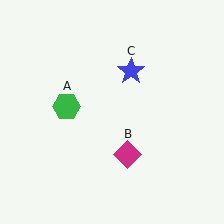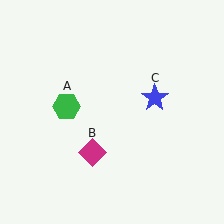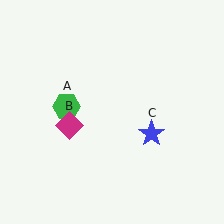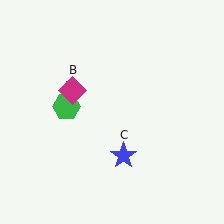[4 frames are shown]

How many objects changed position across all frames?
2 objects changed position: magenta diamond (object B), blue star (object C).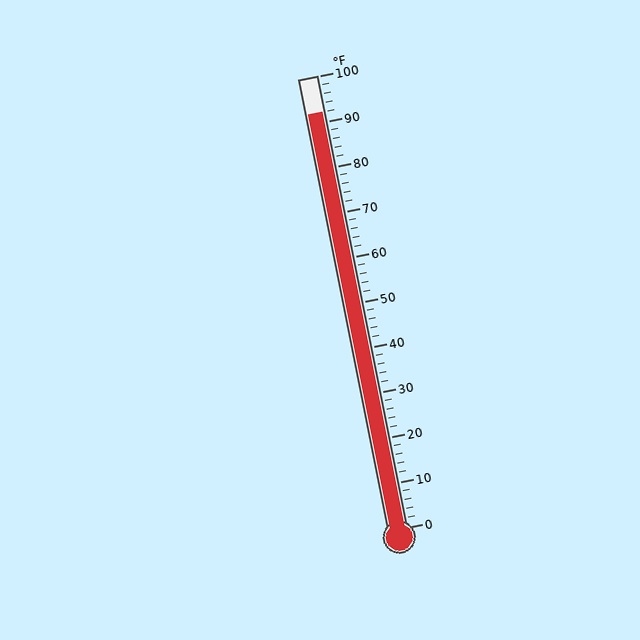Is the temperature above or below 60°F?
The temperature is above 60°F.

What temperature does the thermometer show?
The thermometer shows approximately 92°F.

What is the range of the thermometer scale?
The thermometer scale ranges from 0°F to 100°F.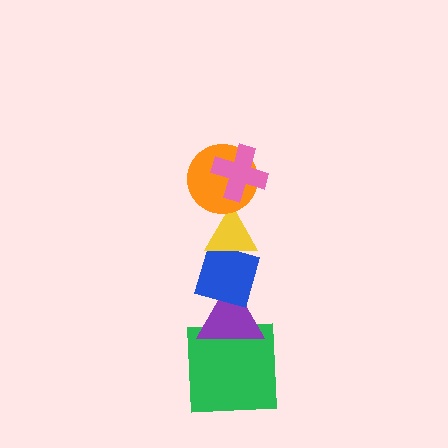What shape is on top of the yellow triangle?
The orange circle is on top of the yellow triangle.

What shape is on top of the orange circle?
The pink cross is on top of the orange circle.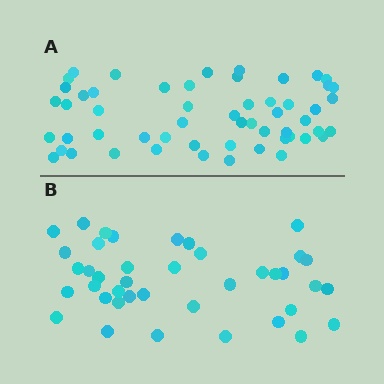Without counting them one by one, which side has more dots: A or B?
Region A (the top region) has more dots.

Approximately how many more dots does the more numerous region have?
Region A has approximately 15 more dots than region B.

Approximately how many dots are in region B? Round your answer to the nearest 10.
About 40 dots.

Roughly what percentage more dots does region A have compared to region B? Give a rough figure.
About 40% more.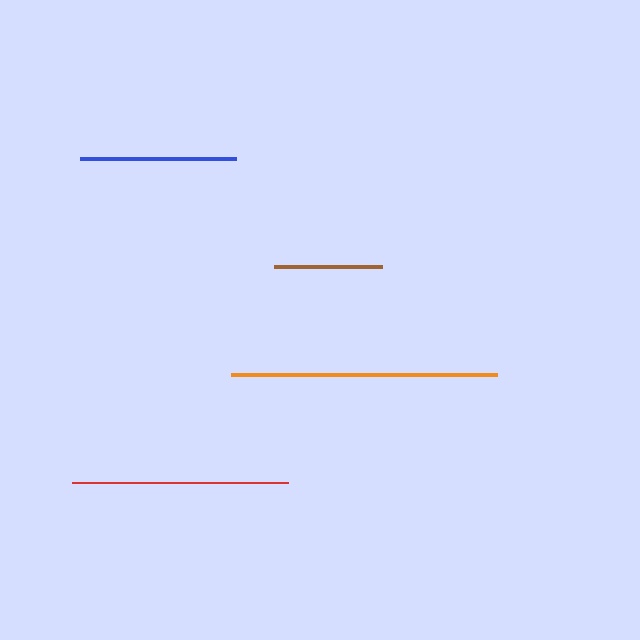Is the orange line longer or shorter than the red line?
The orange line is longer than the red line.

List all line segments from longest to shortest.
From longest to shortest: orange, red, blue, brown.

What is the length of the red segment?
The red segment is approximately 216 pixels long.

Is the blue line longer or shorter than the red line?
The red line is longer than the blue line.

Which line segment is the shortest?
The brown line is the shortest at approximately 109 pixels.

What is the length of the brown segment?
The brown segment is approximately 109 pixels long.